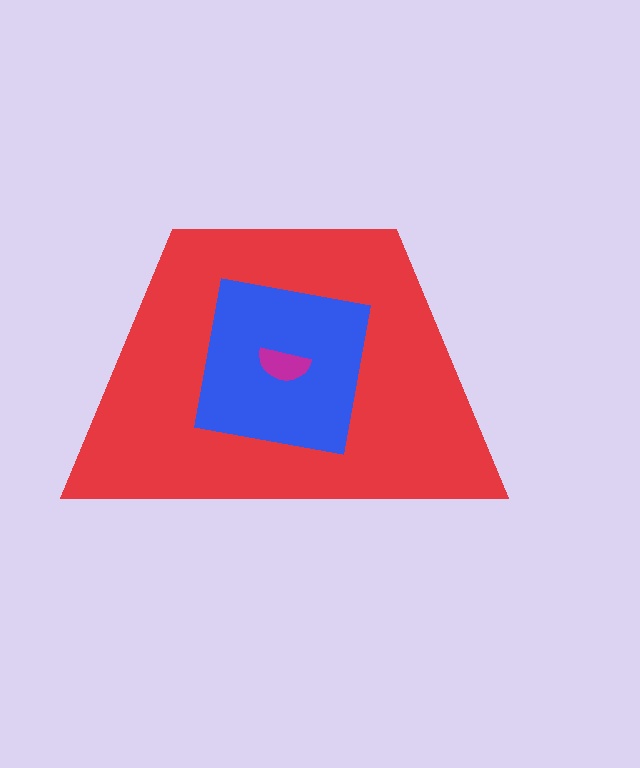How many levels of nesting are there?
3.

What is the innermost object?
The magenta semicircle.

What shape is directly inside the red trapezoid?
The blue square.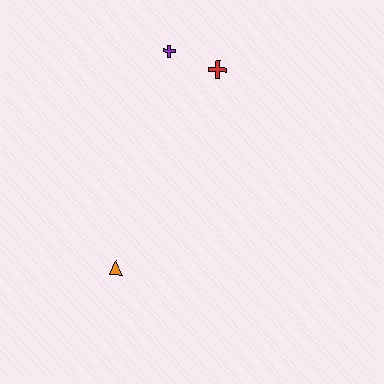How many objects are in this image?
There are 3 objects.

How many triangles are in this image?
There is 1 triangle.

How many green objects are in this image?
There are no green objects.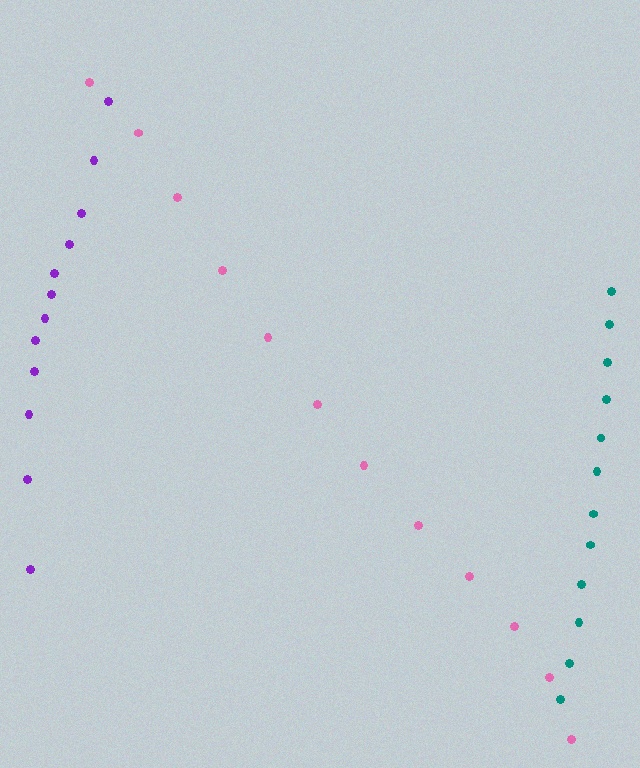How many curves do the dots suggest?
There are 3 distinct paths.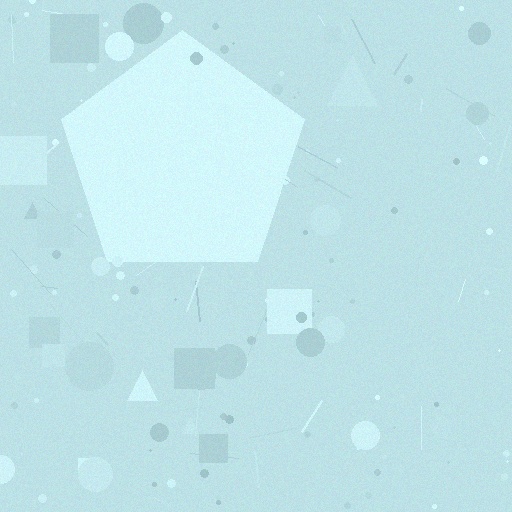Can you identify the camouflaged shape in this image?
The camouflaged shape is a pentagon.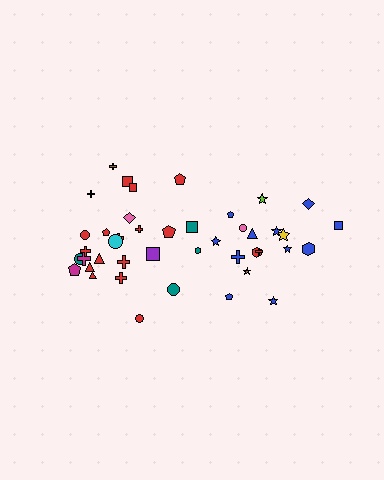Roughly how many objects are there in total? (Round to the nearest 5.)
Roughly 45 objects in total.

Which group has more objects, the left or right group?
The left group.